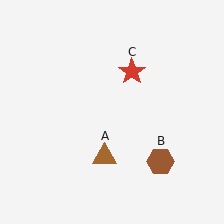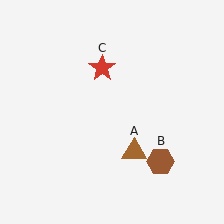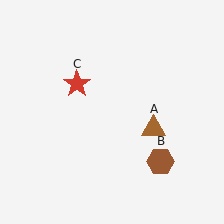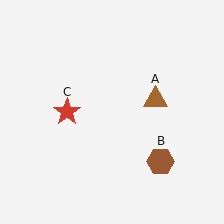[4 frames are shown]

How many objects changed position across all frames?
2 objects changed position: brown triangle (object A), red star (object C).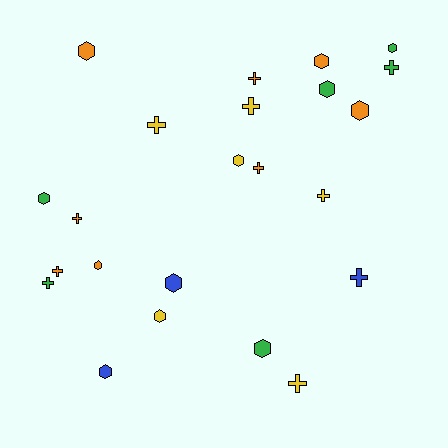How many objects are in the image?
There are 23 objects.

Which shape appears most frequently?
Hexagon, with 12 objects.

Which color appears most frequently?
Orange, with 8 objects.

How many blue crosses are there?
There is 1 blue cross.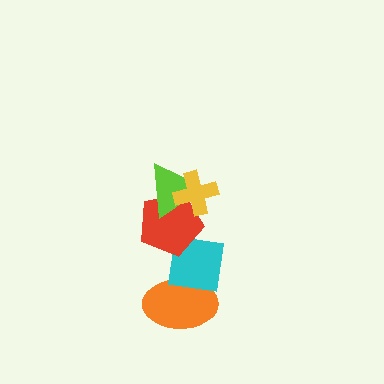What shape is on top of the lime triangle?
The yellow cross is on top of the lime triangle.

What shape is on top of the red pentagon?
The lime triangle is on top of the red pentagon.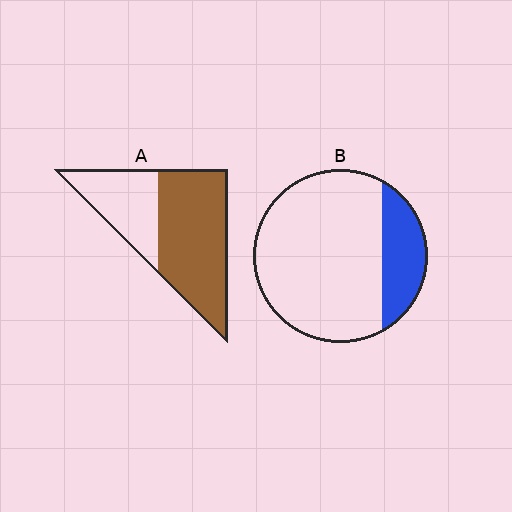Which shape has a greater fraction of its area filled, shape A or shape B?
Shape A.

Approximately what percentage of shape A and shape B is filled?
A is approximately 65% and B is approximately 20%.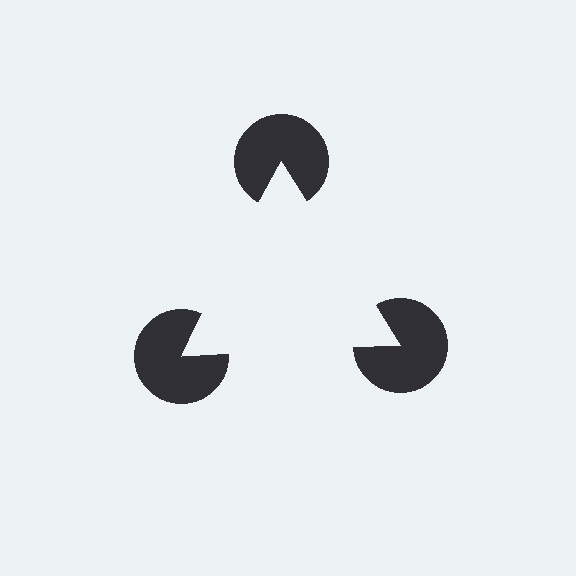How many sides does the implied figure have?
3 sides.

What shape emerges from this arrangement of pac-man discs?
An illusory triangle — its edges are inferred from the aligned wedge cuts in the pac-man discs, not physically drawn.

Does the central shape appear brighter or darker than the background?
It typically appears slightly brighter than the background, even though no actual brightness change is drawn.